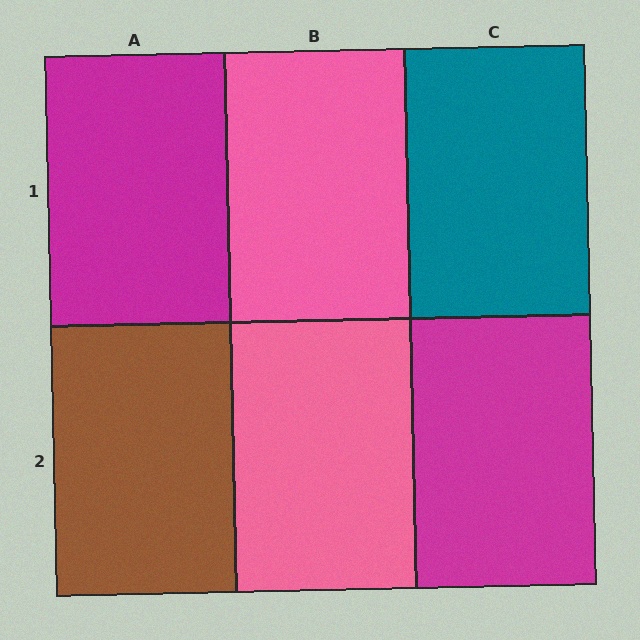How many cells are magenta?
2 cells are magenta.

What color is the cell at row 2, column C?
Magenta.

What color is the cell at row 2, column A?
Brown.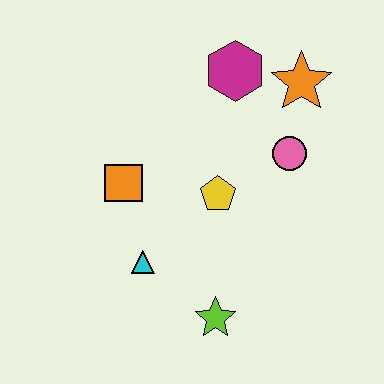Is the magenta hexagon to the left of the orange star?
Yes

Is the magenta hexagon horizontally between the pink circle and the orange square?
Yes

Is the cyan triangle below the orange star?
Yes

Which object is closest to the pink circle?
The orange star is closest to the pink circle.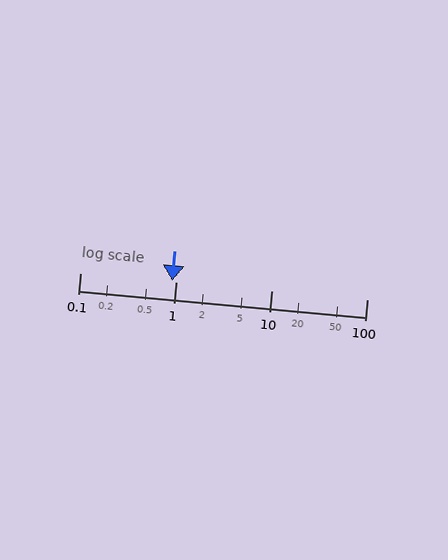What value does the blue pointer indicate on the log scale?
The pointer indicates approximately 0.93.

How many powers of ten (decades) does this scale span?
The scale spans 3 decades, from 0.1 to 100.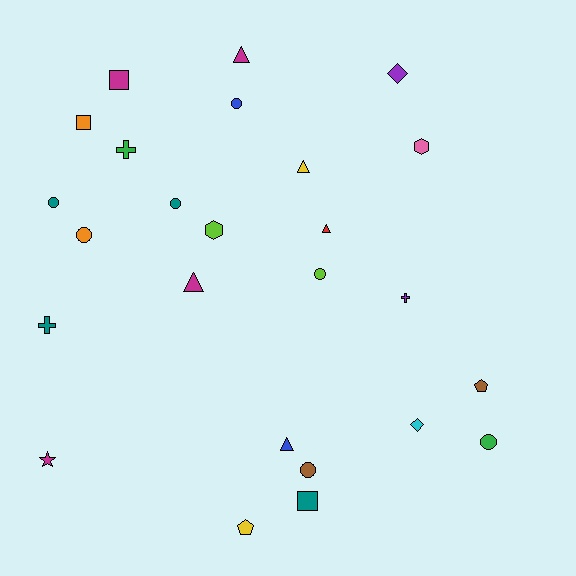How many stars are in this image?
There is 1 star.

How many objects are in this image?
There are 25 objects.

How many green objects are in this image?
There are 2 green objects.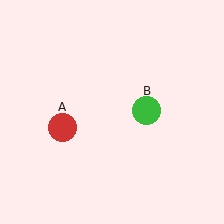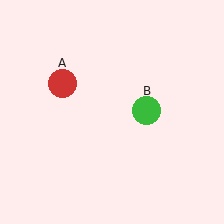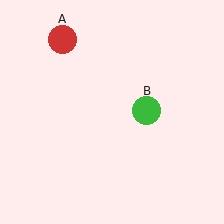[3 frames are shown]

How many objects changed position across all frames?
1 object changed position: red circle (object A).